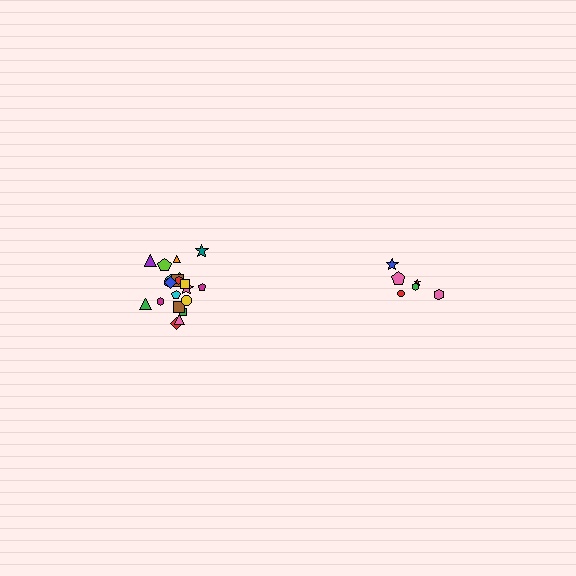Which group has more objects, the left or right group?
The left group.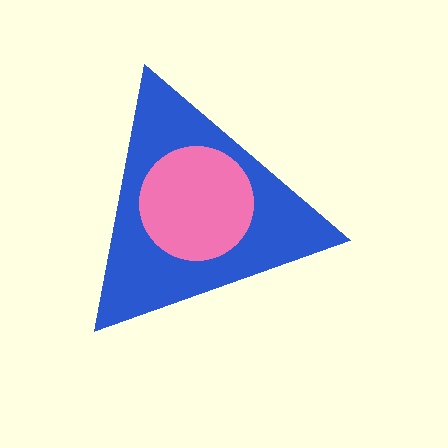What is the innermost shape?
The pink circle.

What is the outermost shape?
The blue triangle.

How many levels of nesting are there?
2.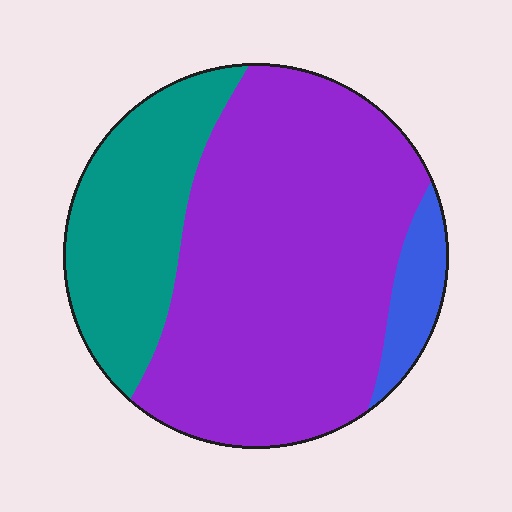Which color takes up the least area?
Blue, at roughly 5%.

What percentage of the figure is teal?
Teal covers roughly 25% of the figure.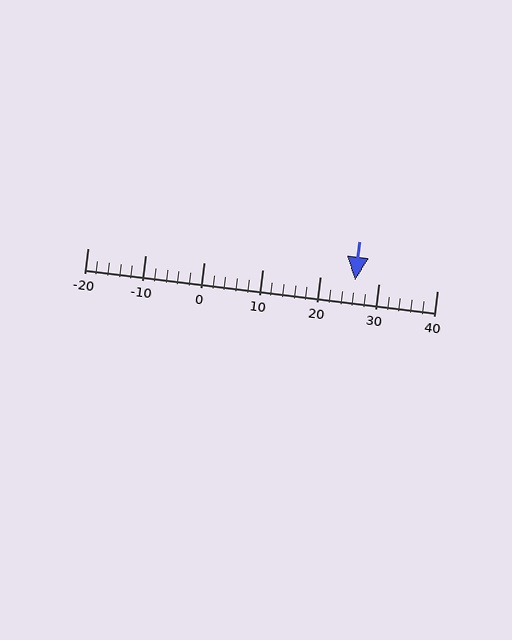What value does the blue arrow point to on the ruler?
The blue arrow points to approximately 26.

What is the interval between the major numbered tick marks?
The major tick marks are spaced 10 units apart.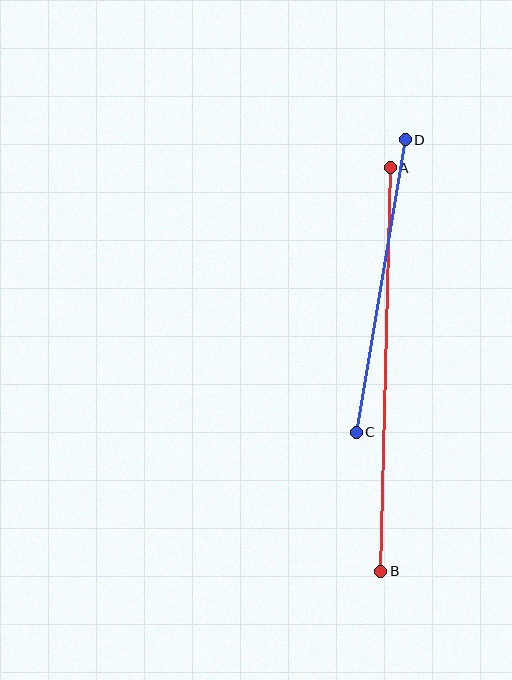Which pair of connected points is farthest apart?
Points A and B are farthest apart.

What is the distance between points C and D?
The distance is approximately 297 pixels.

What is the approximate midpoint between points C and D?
The midpoint is at approximately (381, 286) pixels.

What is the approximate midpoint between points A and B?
The midpoint is at approximately (385, 369) pixels.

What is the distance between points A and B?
The distance is approximately 404 pixels.